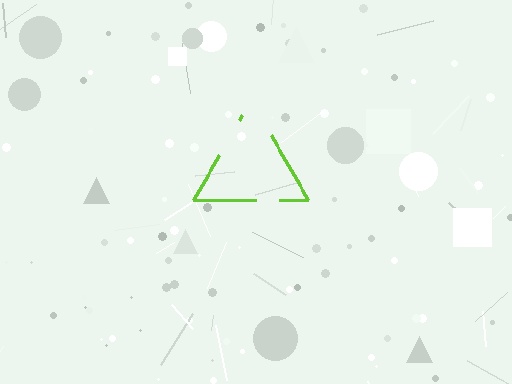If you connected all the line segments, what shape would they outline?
They would outline a triangle.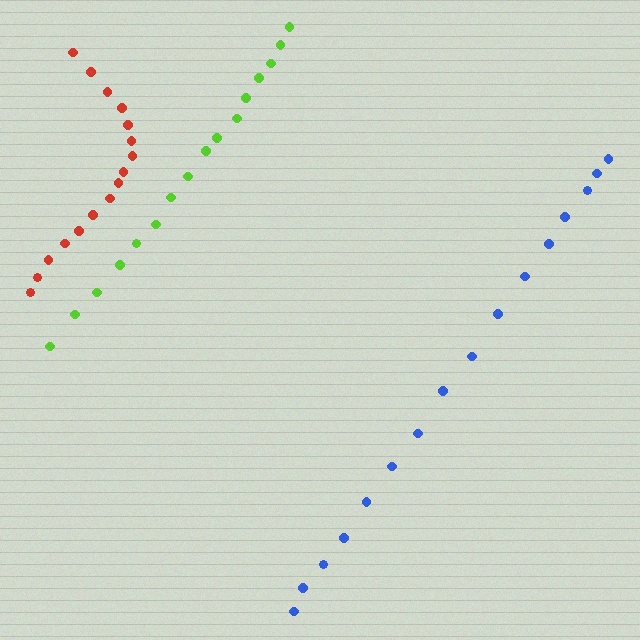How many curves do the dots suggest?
There are 3 distinct paths.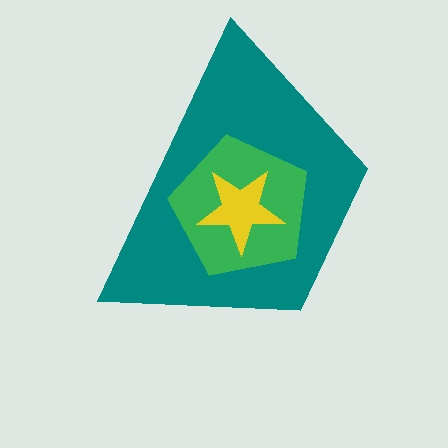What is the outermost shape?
The teal trapezoid.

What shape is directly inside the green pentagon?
The yellow star.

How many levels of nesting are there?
3.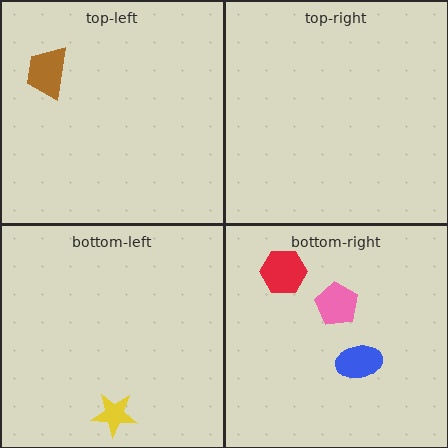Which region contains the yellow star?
The bottom-left region.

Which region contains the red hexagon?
The bottom-right region.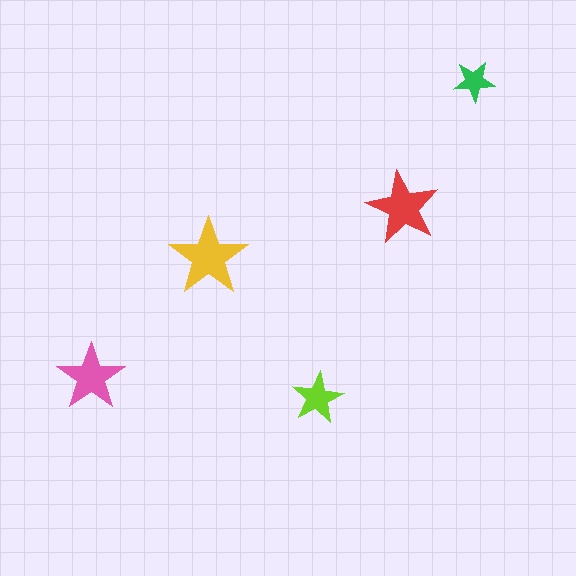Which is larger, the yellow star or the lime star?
The yellow one.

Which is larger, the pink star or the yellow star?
The yellow one.